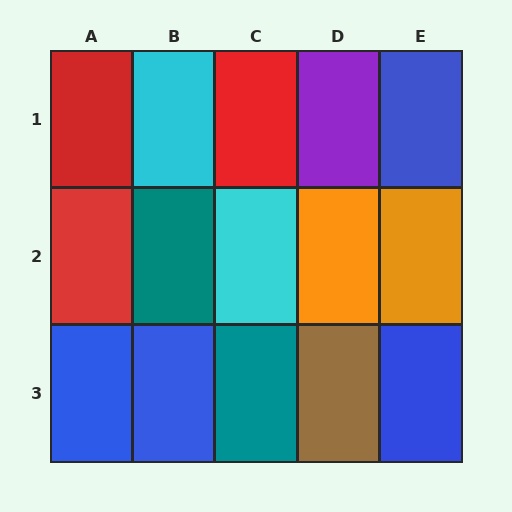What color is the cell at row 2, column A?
Red.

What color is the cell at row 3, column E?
Blue.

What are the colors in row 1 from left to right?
Red, cyan, red, purple, blue.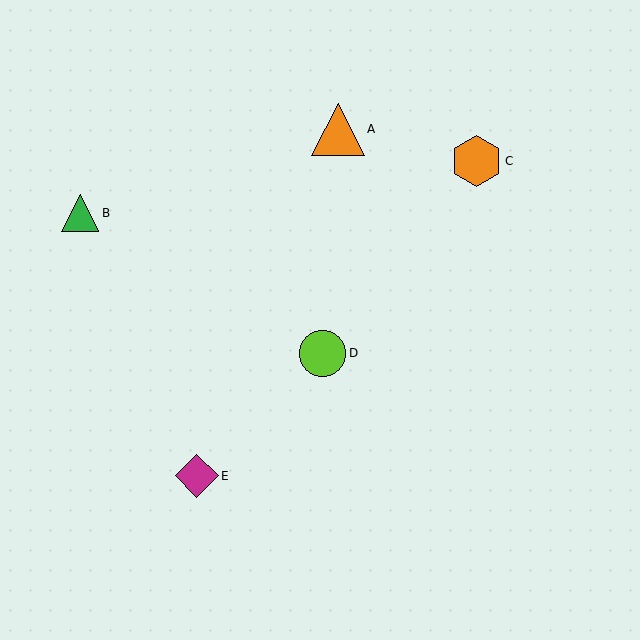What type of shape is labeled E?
Shape E is a magenta diamond.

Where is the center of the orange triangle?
The center of the orange triangle is at (338, 129).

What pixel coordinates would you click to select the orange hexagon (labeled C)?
Click at (476, 161) to select the orange hexagon C.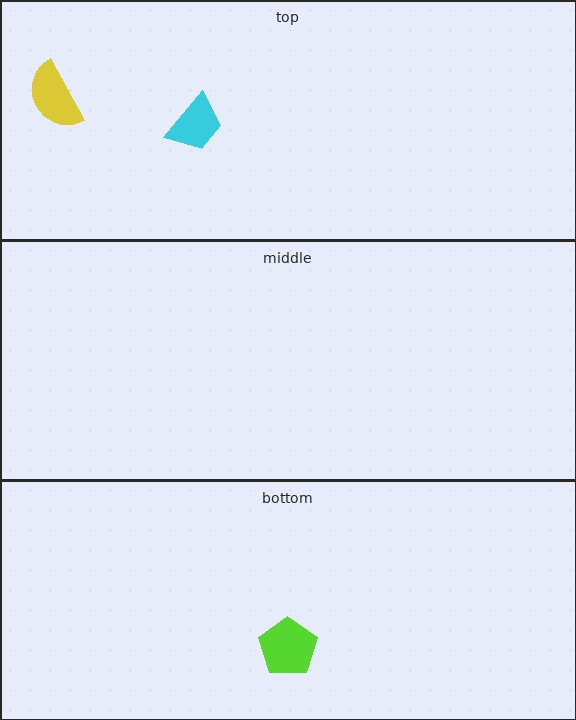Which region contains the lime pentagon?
The bottom region.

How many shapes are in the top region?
2.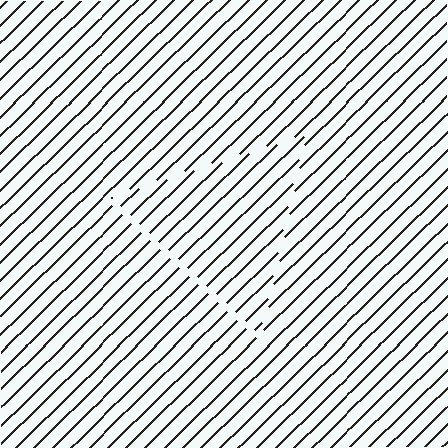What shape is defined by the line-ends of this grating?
An illusory triangle. The interior of the shape contains the same grating, shifted by half a period — the contour is defined by the phase discontinuity where line-ends from the inner and outer gratings abut.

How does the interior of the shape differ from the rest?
The interior of the shape contains the same grating, shifted by half a period — the contour is defined by the phase discontinuity where line-ends from the inner and outer gratings abut.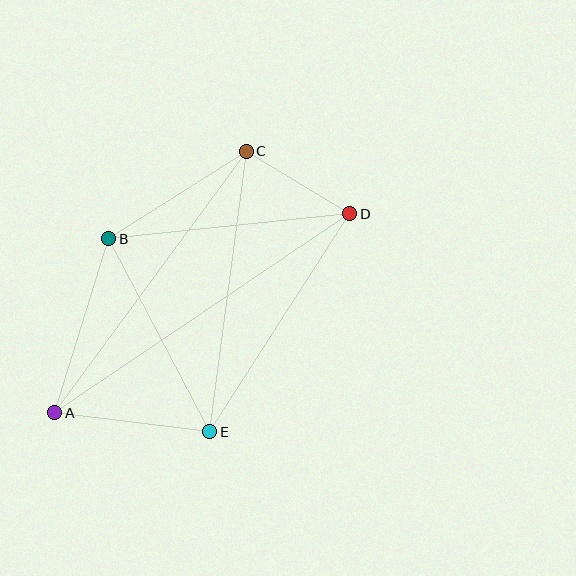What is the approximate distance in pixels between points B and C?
The distance between B and C is approximately 163 pixels.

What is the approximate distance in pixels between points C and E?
The distance between C and E is approximately 282 pixels.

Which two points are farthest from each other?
Points A and D are farthest from each other.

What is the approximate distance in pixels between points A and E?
The distance between A and E is approximately 156 pixels.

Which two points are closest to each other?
Points C and D are closest to each other.